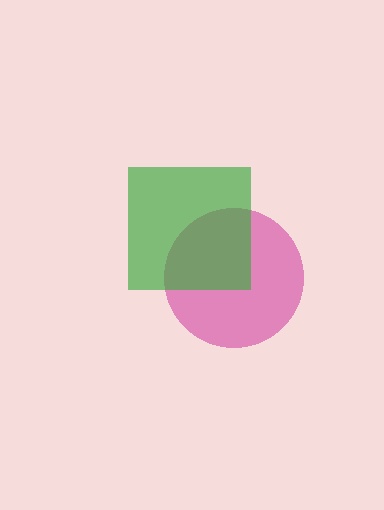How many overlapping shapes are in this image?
There are 2 overlapping shapes in the image.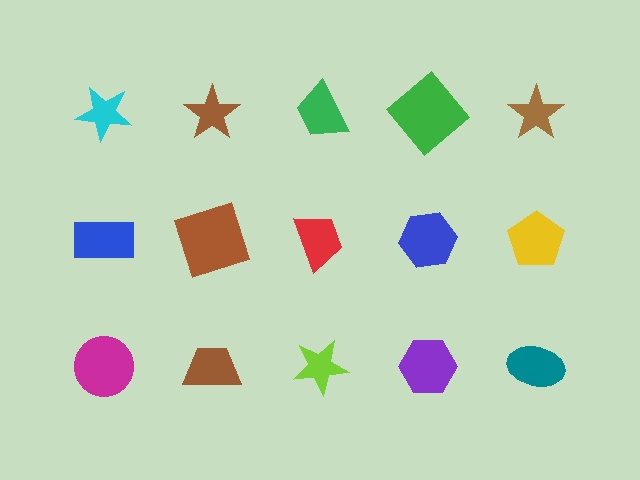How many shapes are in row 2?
5 shapes.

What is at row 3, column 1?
A magenta circle.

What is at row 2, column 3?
A red trapezoid.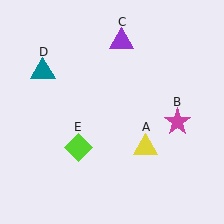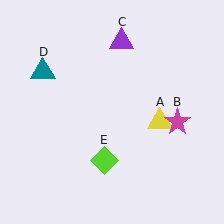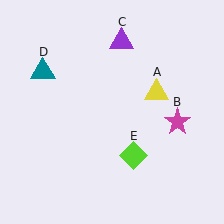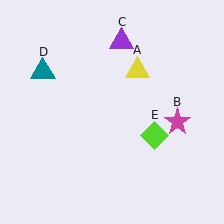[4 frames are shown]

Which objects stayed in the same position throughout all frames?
Magenta star (object B) and purple triangle (object C) and teal triangle (object D) remained stationary.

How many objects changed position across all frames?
2 objects changed position: yellow triangle (object A), lime diamond (object E).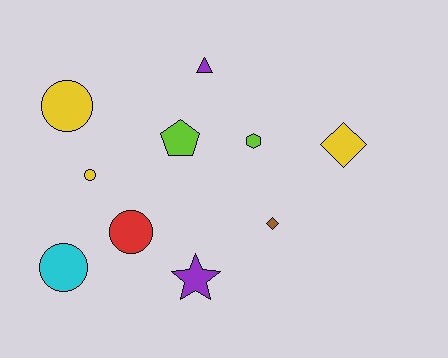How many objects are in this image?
There are 10 objects.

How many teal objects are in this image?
There are no teal objects.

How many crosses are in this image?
There are no crosses.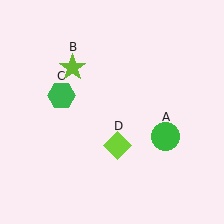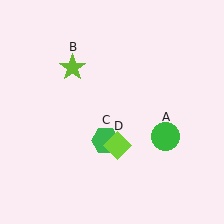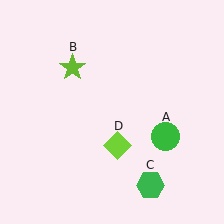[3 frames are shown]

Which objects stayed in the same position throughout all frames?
Green circle (object A) and lime star (object B) and lime diamond (object D) remained stationary.